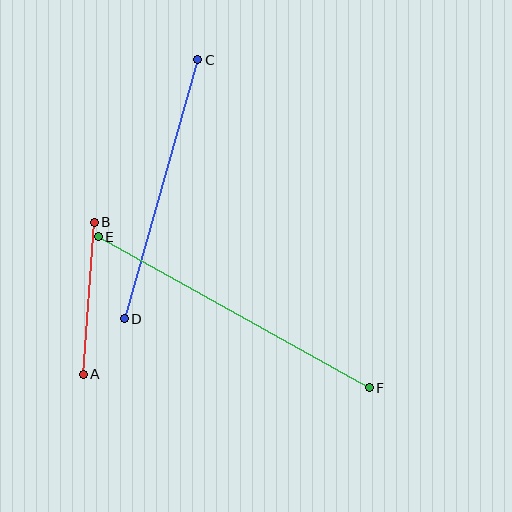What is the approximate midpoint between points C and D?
The midpoint is at approximately (161, 189) pixels.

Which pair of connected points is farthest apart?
Points E and F are farthest apart.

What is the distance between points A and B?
The distance is approximately 152 pixels.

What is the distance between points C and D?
The distance is approximately 269 pixels.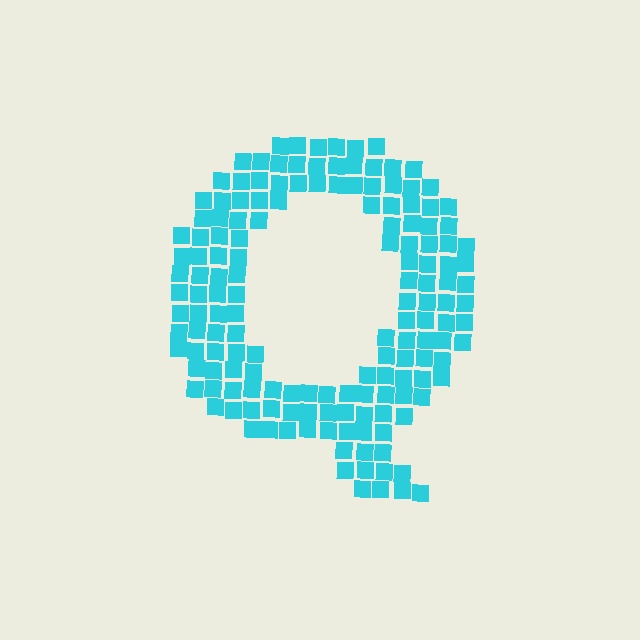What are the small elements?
The small elements are squares.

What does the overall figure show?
The overall figure shows the letter Q.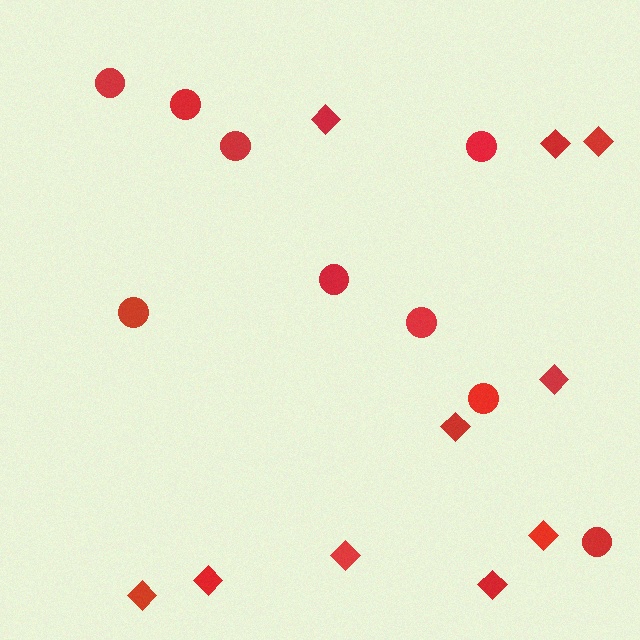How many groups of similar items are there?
There are 2 groups: one group of diamonds (10) and one group of circles (9).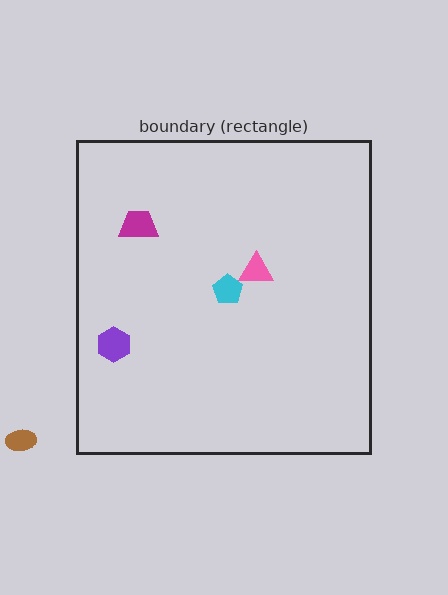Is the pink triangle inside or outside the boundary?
Inside.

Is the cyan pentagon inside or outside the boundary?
Inside.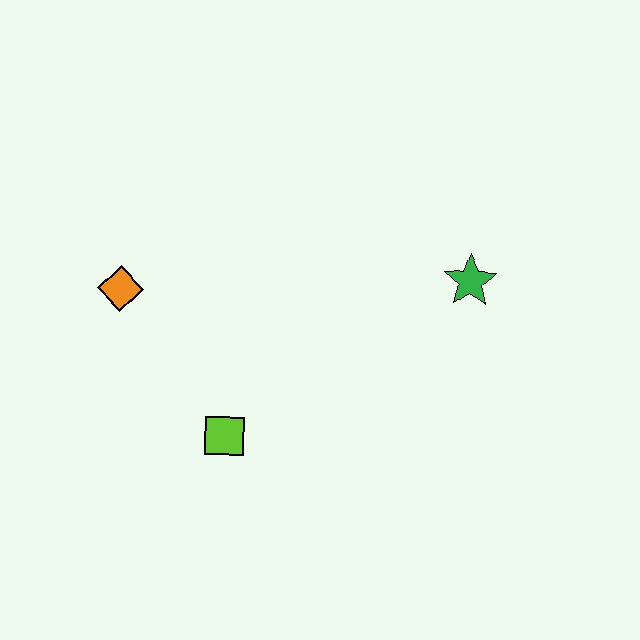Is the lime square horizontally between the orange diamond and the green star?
Yes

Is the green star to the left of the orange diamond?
No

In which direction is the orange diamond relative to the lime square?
The orange diamond is above the lime square.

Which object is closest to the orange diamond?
The lime square is closest to the orange diamond.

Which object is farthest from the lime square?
The green star is farthest from the lime square.